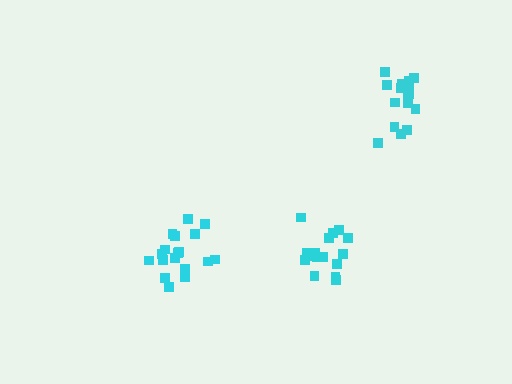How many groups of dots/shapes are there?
There are 3 groups.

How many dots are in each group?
Group 1: 18 dots, Group 2: 16 dots, Group 3: 16 dots (50 total).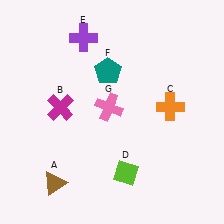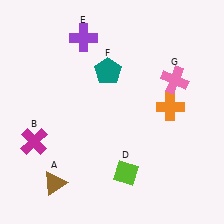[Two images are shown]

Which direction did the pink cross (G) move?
The pink cross (G) moved right.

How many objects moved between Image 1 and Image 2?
2 objects moved between the two images.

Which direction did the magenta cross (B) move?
The magenta cross (B) moved down.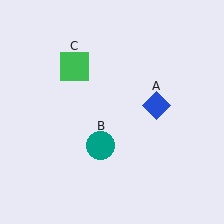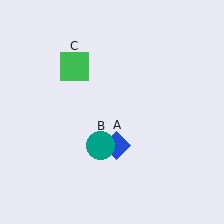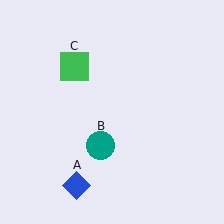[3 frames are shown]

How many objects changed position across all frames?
1 object changed position: blue diamond (object A).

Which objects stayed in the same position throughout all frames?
Teal circle (object B) and green square (object C) remained stationary.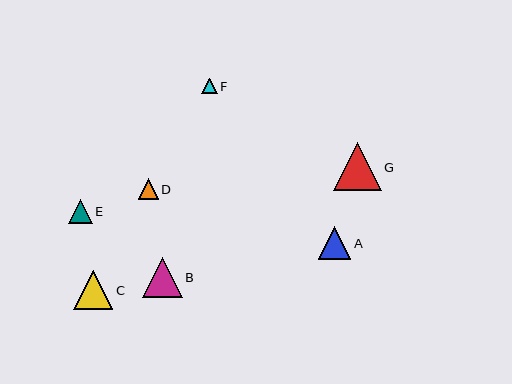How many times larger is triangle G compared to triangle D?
Triangle G is approximately 2.3 times the size of triangle D.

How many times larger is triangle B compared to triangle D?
Triangle B is approximately 2.0 times the size of triangle D.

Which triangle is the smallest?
Triangle F is the smallest with a size of approximately 15 pixels.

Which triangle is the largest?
Triangle G is the largest with a size of approximately 48 pixels.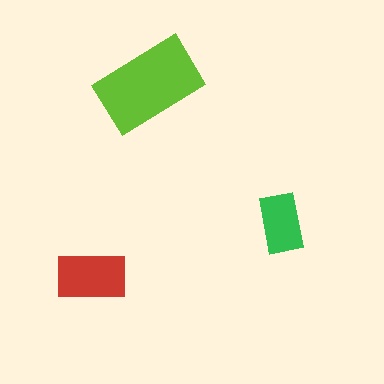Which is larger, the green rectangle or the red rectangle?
The red one.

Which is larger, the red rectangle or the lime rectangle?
The lime one.